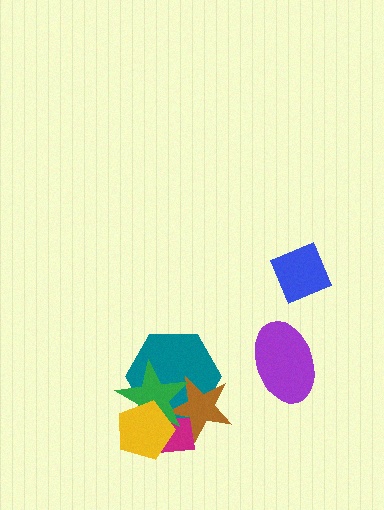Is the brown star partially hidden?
Yes, it is partially covered by another shape.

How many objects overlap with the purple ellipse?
0 objects overlap with the purple ellipse.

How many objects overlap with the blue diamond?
0 objects overlap with the blue diamond.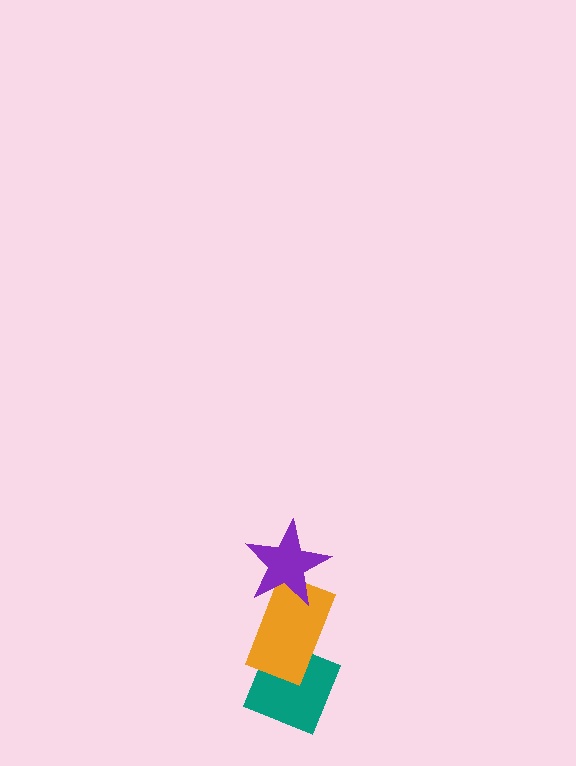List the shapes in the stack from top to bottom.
From top to bottom: the purple star, the orange rectangle, the teal diamond.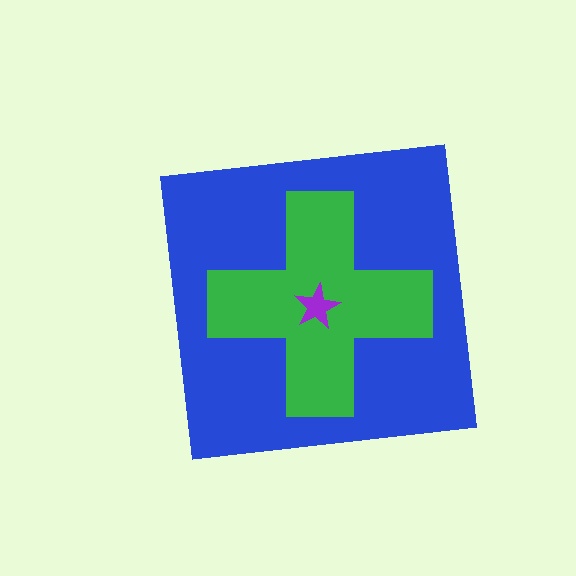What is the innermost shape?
The purple star.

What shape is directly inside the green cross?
The purple star.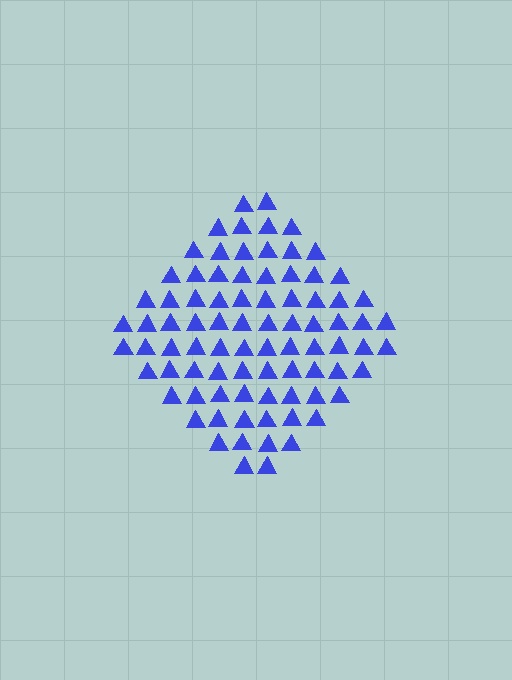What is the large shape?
The large shape is a diamond.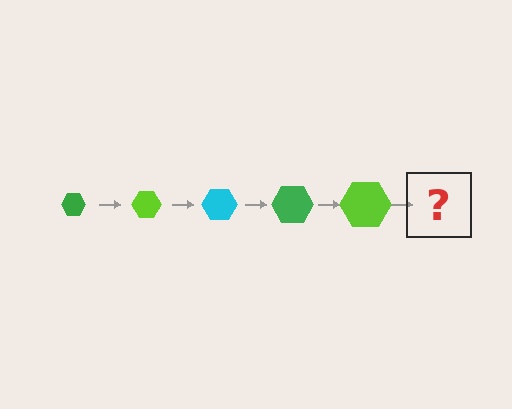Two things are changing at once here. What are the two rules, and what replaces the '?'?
The two rules are that the hexagon grows larger each step and the color cycles through green, lime, and cyan. The '?' should be a cyan hexagon, larger than the previous one.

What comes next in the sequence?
The next element should be a cyan hexagon, larger than the previous one.